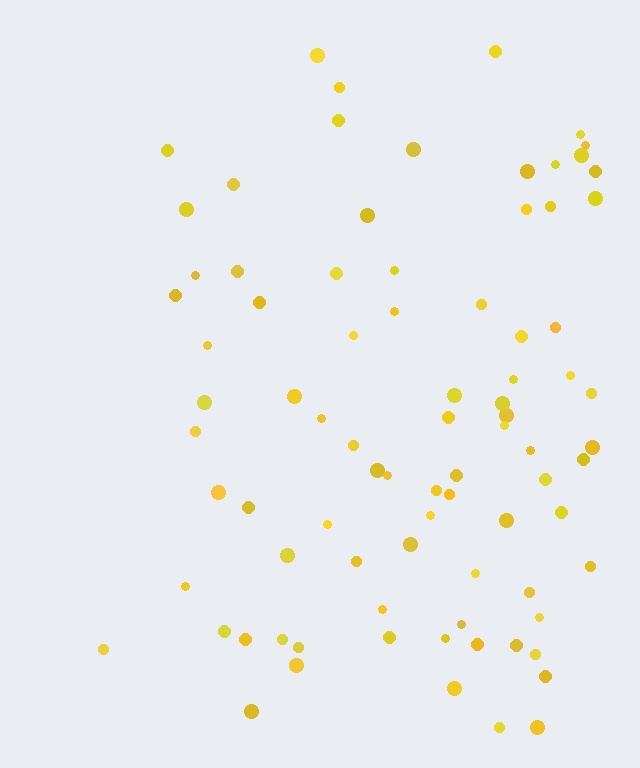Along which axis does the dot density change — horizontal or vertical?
Horizontal.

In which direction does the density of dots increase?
From left to right, with the right side densest.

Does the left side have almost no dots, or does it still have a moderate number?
Still a moderate number, just noticeably fewer than the right.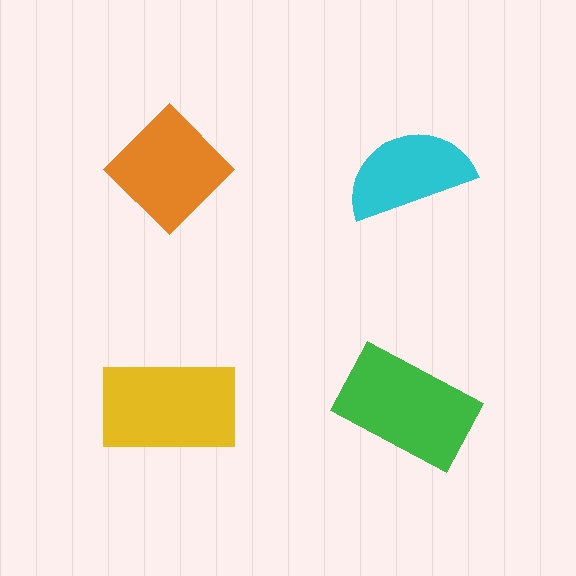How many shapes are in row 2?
2 shapes.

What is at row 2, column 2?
A green rectangle.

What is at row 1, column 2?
A cyan semicircle.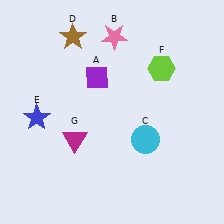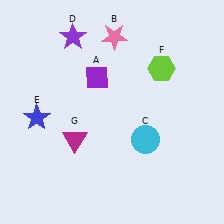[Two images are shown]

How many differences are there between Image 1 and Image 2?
There is 1 difference between the two images.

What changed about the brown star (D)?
In Image 1, D is brown. In Image 2, it changed to purple.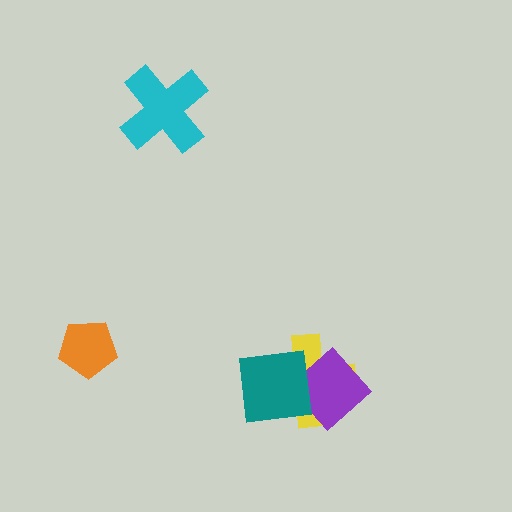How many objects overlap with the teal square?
2 objects overlap with the teal square.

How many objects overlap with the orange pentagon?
0 objects overlap with the orange pentagon.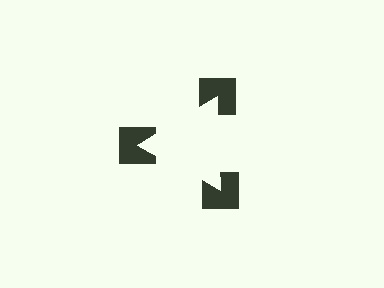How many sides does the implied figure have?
3 sides.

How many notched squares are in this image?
There are 3 — one at each vertex of the illusory triangle.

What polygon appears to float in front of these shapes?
An illusory triangle — its edges are inferred from the aligned wedge cuts in the notched squares, not physically drawn.